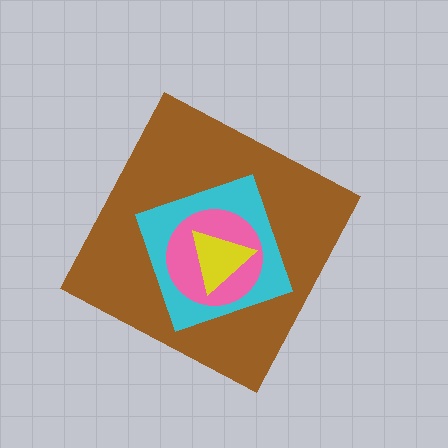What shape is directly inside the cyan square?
The pink circle.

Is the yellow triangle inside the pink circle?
Yes.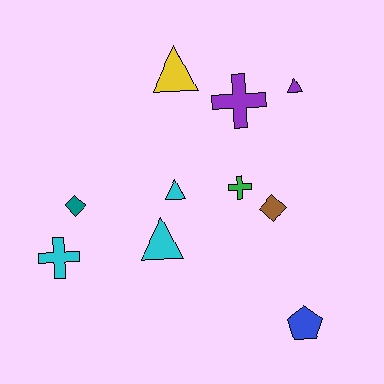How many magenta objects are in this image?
There are no magenta objects.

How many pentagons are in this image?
There is 1 pentagon.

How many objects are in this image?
There are 10 objects.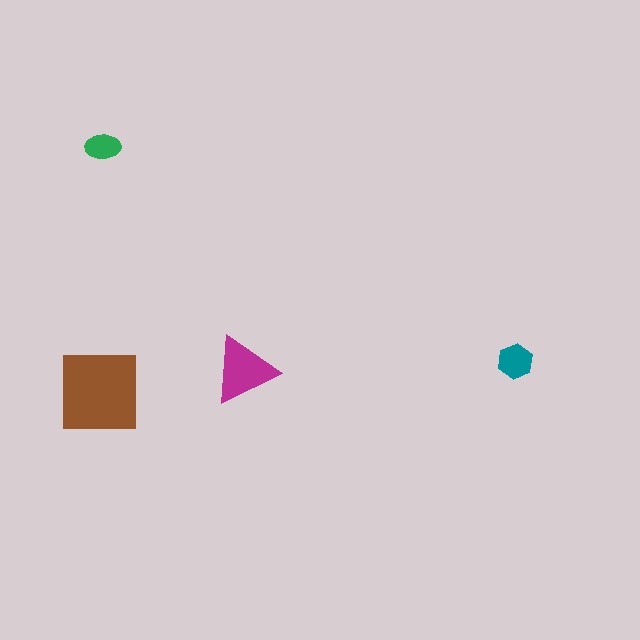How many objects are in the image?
There are 4 objects in the image.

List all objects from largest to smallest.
The brown square, the magenta triangle, the teal hexagon, the green ellipse.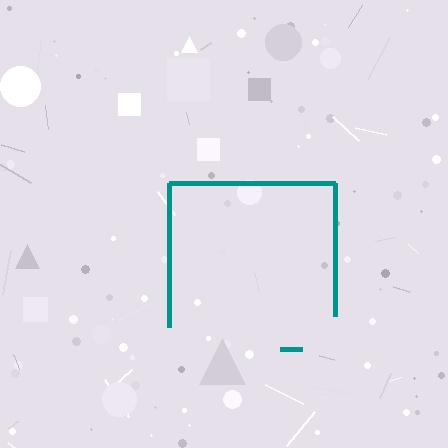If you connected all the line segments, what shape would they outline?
They would outline a square.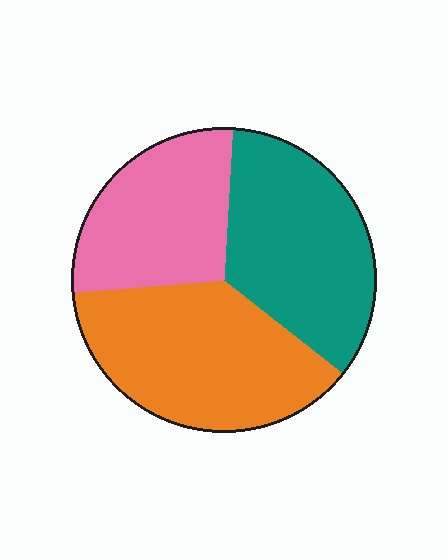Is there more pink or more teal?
Teal.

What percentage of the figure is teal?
Teal takes up between a third and a half of the figure.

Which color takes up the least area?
Pink, at roughly 25%.